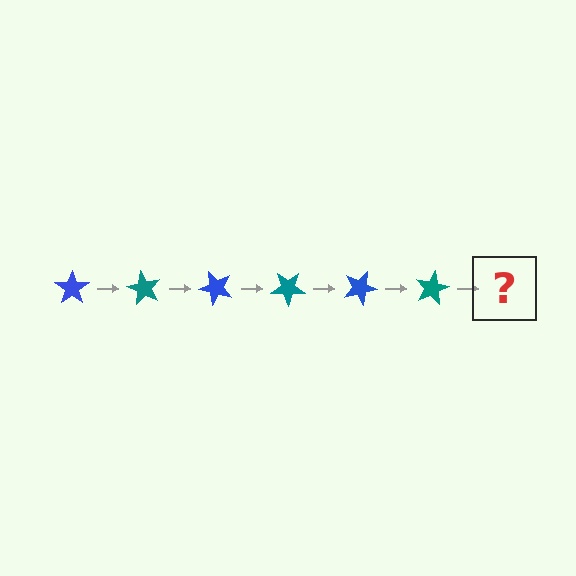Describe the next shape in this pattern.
It should be a blue star, rotated 360 degrees from the start.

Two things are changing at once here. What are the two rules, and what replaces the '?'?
The two rules are that it rotates 60 degrees each step and the color cycles through blue and teal. The '?' should be a blue star, rotated 360 degrees from the start.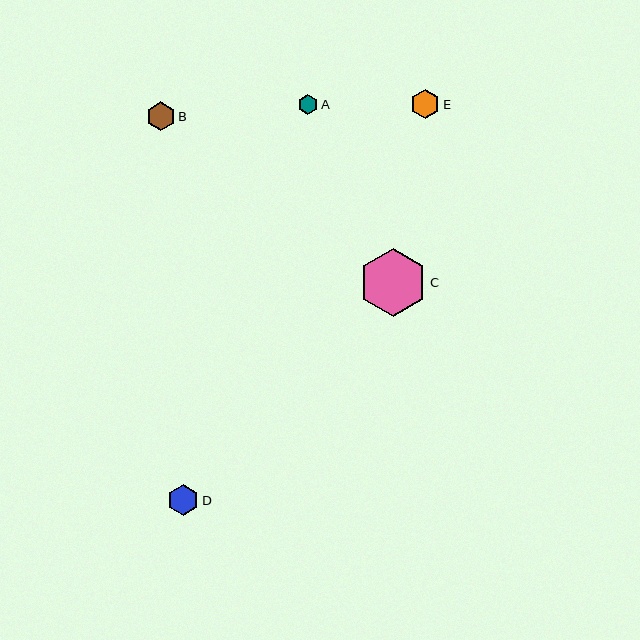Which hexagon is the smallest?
Hexagon A is the smallest with a size of approximately 20 pixels.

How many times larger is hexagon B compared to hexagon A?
Hexagon B is approximately 1.4 times the size of hexagon A.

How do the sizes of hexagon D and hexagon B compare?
Hexagon D and hexagon B are approximately the same size.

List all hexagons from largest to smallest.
From largest to smallest: C, D, B, E, A.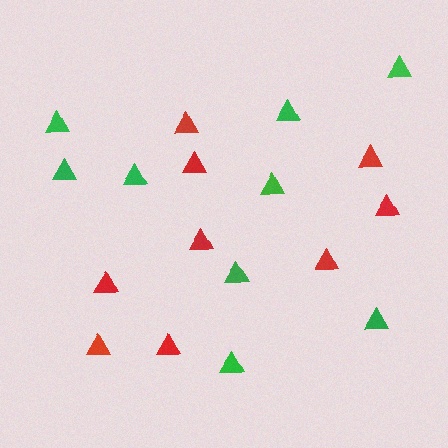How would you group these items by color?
There are 2 groups: one group of red triangles (9) and one group of green triangles (9).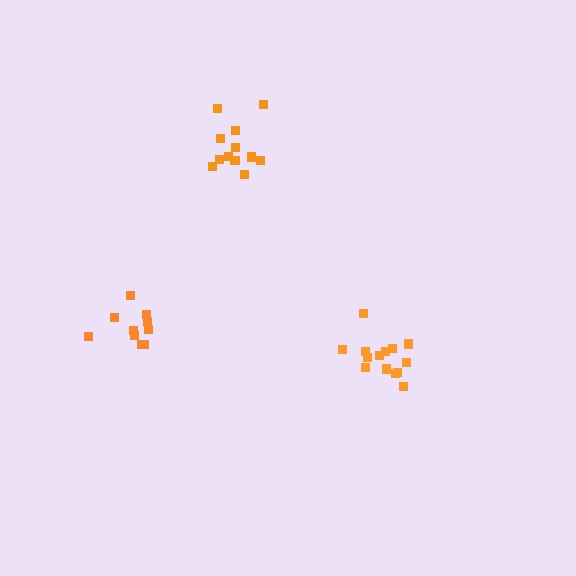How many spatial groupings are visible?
There are 3 spatial groupings.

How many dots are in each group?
Group 1: 14 dots, Group 2: 12 dots, Group 3: 10 dots (36 total).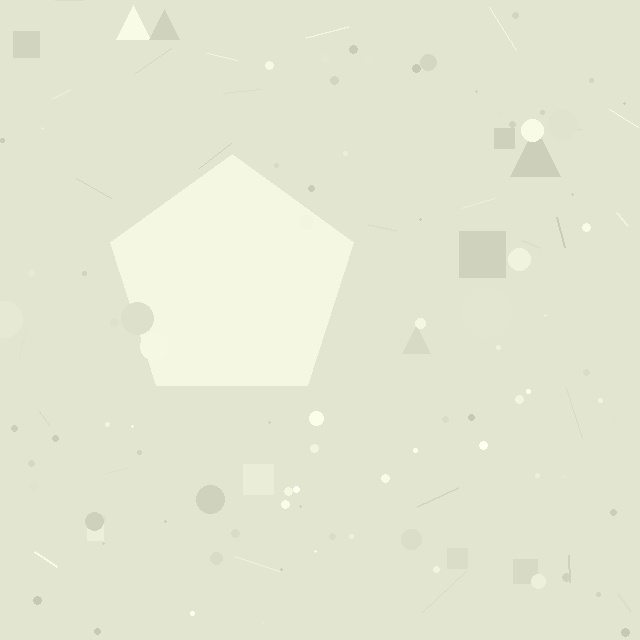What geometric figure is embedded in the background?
A pentagon is embedded in the background.